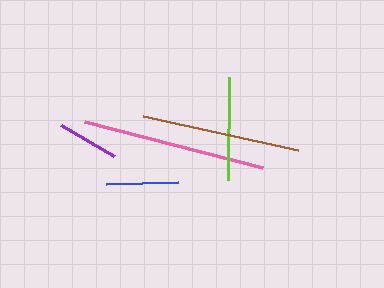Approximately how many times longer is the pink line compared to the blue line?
The pink line is approximately 2.6 times the length of the blue line.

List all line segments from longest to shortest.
From longest to shortest: pink, brown, lime, blue, purple.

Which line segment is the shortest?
The purple line is the shortest at approximately 61 pixels.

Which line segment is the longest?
The pink line is the longest at approximately 184 pixels.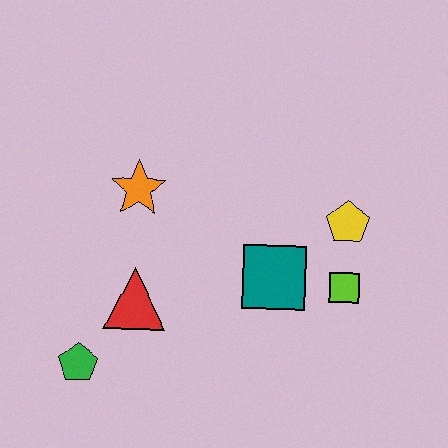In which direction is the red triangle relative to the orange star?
The red triangle is below the orange star.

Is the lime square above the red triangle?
Yes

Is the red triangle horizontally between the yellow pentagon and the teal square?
No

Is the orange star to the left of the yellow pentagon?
Yes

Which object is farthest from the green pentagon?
The yellow pentagon is farthest from the green pentagon.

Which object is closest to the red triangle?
The green pentagon is closest to the red triangle.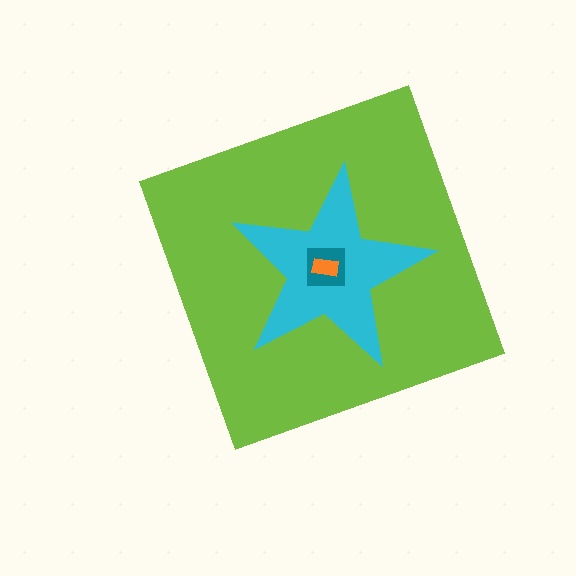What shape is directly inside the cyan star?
The teal square.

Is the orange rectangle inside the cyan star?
Yes.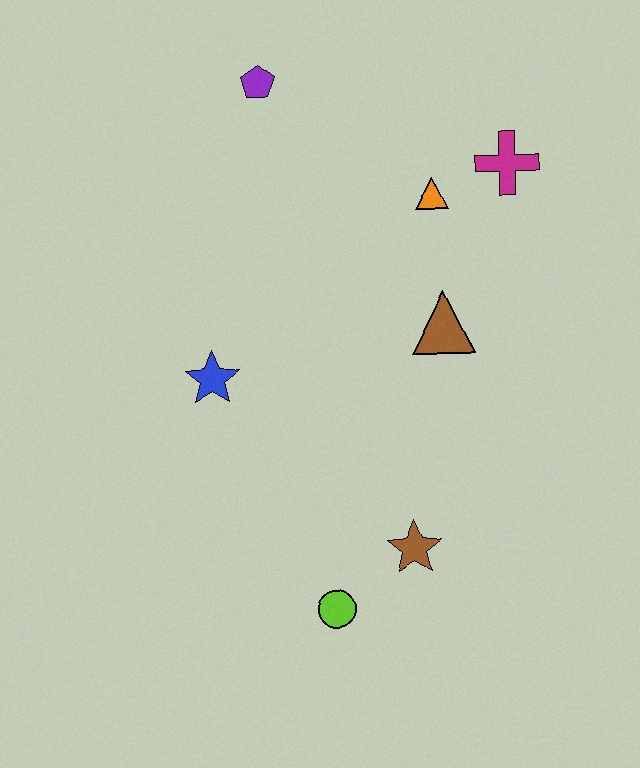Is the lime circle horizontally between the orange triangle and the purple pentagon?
Yes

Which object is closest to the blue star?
The brown triangle is closest to the blue star.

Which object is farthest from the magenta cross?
The lime circle is farthest from the magenta cross.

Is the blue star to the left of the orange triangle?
Yes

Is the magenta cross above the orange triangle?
Yes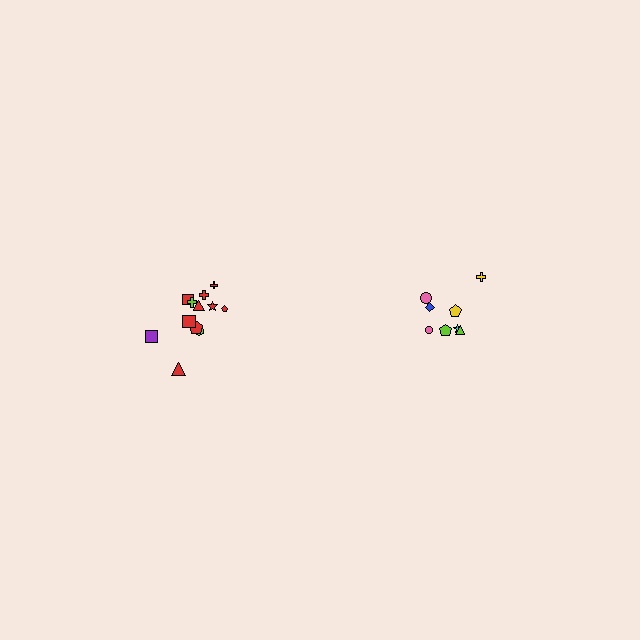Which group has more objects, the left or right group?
The left group.